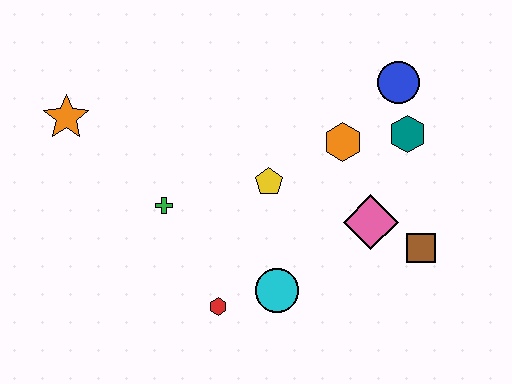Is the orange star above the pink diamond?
Yes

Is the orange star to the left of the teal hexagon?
Yes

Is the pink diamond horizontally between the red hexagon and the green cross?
No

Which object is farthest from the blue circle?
The orange star is farthest from the blue circle.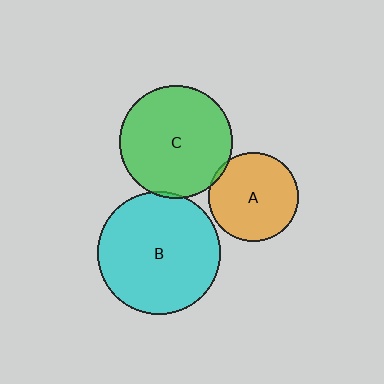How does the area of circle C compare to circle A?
Approximately 1.6 times.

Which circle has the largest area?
Circle B (cyan).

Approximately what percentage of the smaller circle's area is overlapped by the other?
Approximately 5%.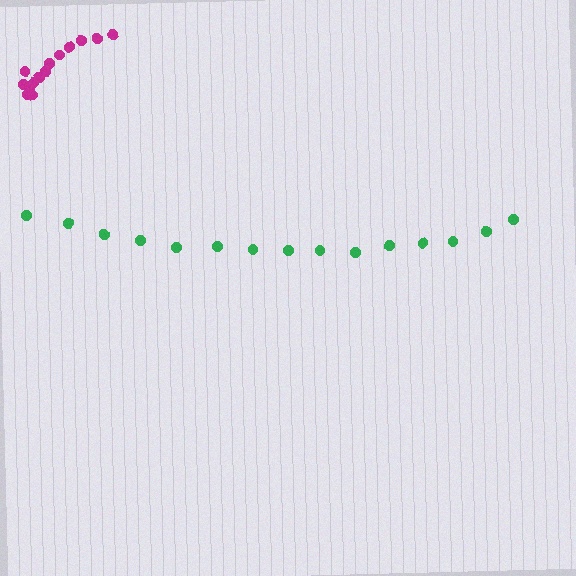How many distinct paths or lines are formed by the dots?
There are 2 distinct paths.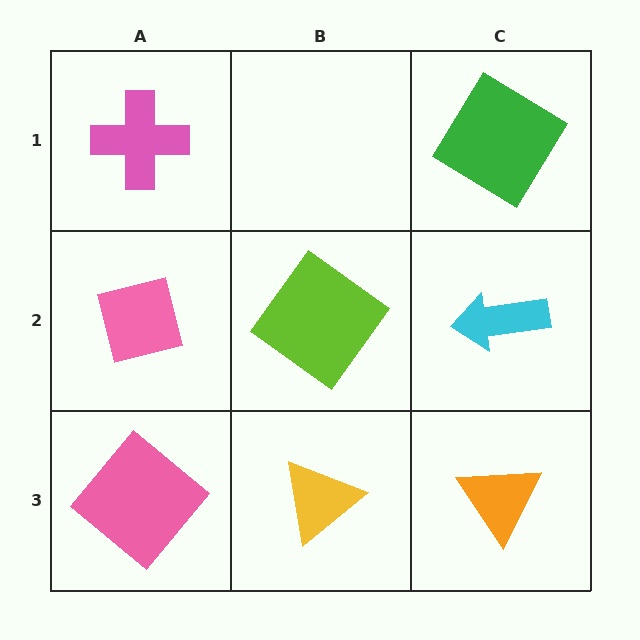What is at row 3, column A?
A pink diamond.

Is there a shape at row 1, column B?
No, that cell is empty.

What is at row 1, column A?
A pink cross.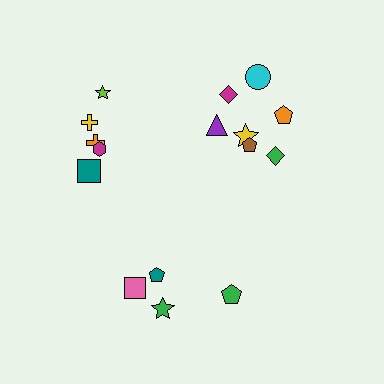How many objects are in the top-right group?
There are 7 objects.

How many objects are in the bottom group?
There are 4 objects.